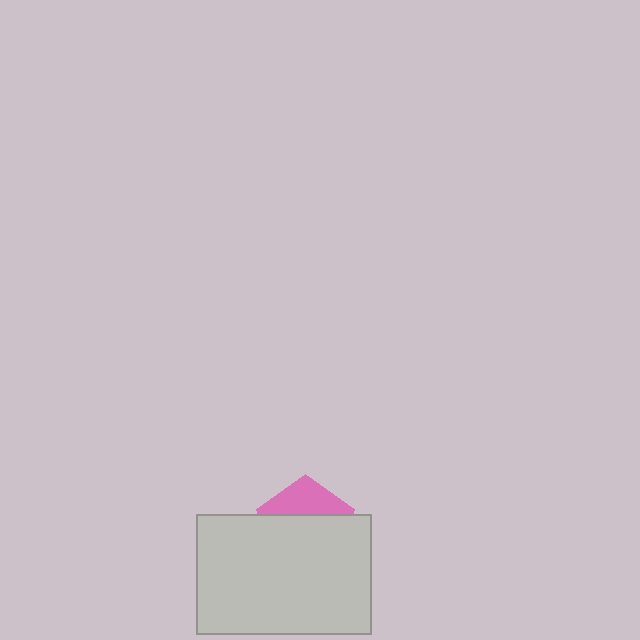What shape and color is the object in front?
The object in front is a light gray rectangle.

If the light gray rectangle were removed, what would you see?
You would see the complete pink pentagon.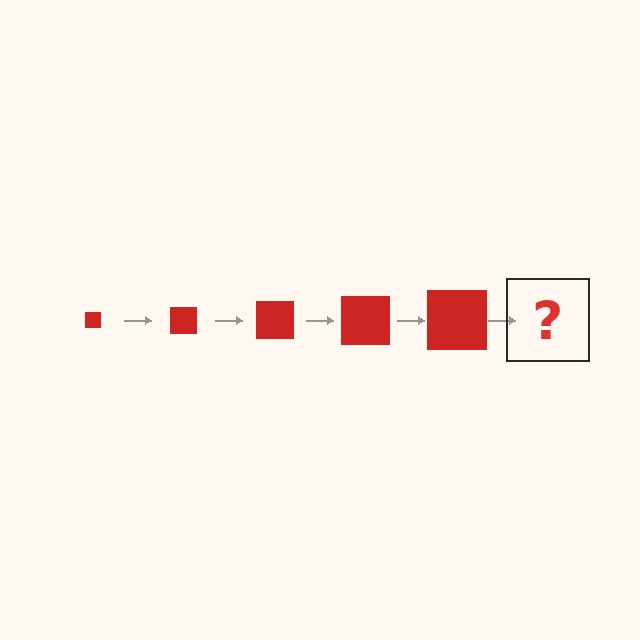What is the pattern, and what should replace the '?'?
The pattern is that the square gets progressively larger each step. The '?' should be a red square, larger than the previous one.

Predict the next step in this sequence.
The next step is a red square, larger than the previous one.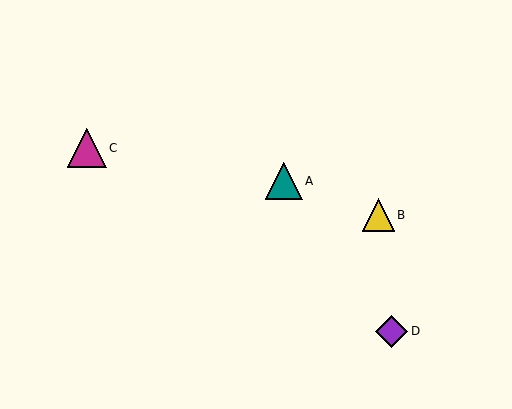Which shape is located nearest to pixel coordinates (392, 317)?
The purple diamond (labeled D) at (391, 331) is nearest to that location.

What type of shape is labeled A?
Shape A is a teal triangle.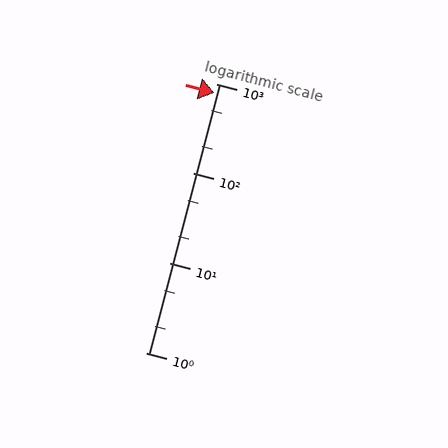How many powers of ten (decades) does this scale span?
The scale spans 3 decades, from 1 to 1000.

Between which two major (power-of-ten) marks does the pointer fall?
The pointer is between 100 and 1000.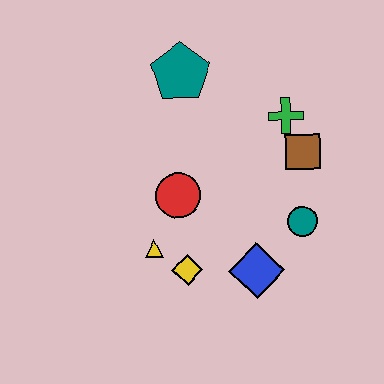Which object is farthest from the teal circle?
The teal pentagon is farthest from the teal circle.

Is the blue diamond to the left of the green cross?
Yes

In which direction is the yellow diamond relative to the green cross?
The yellow diamond is below the green cross.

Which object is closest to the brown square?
The green cross is closest to the brown square.